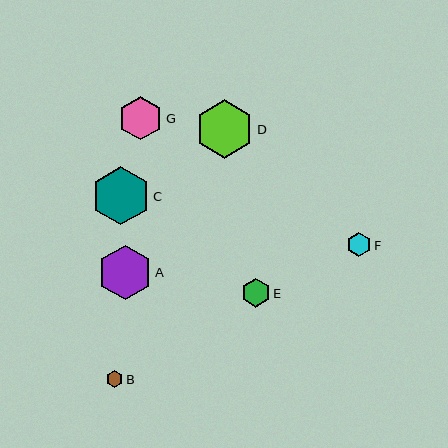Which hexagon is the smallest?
Hexagon B is the smallest with a size of approximately 17 pixels.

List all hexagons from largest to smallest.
From largest to smallest: D, C, A, G, E, F, B.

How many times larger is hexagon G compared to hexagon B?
Hexagon G is approximately 2.6 times the size of hexagon B.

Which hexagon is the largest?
Hexagon D is the largest with a size of approximately 59 pixels.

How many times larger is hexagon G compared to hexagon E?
Hexagon G is approximately 1.5 times the size of hexagon E.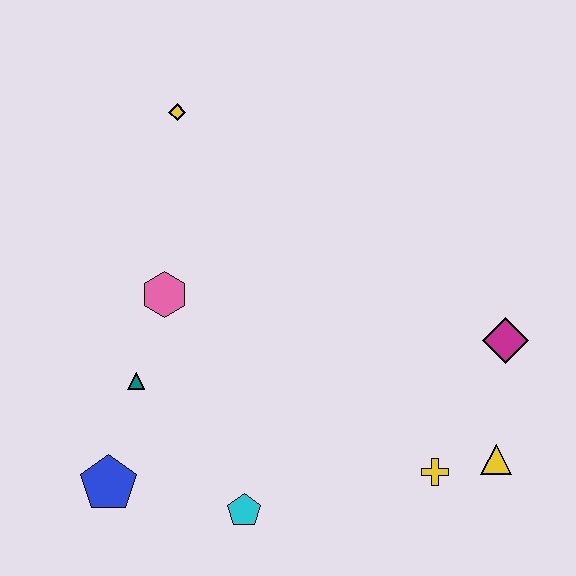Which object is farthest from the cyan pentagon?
The yellow diamond is farthest from the cyan pentagon.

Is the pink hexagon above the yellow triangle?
Yes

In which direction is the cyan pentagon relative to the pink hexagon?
The cyan pentagon is below the pink hexagon.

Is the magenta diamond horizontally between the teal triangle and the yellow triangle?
No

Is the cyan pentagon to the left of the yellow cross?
Yes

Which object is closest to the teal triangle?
The pink hexagon is closest to the teal triangle.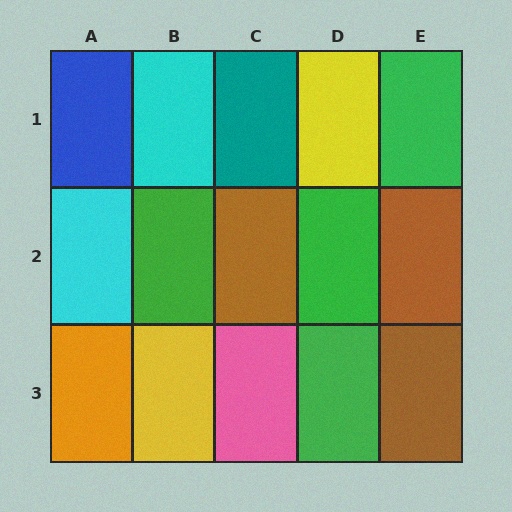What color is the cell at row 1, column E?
Green.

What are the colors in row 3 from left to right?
Orange, yellow, pink, green, brown.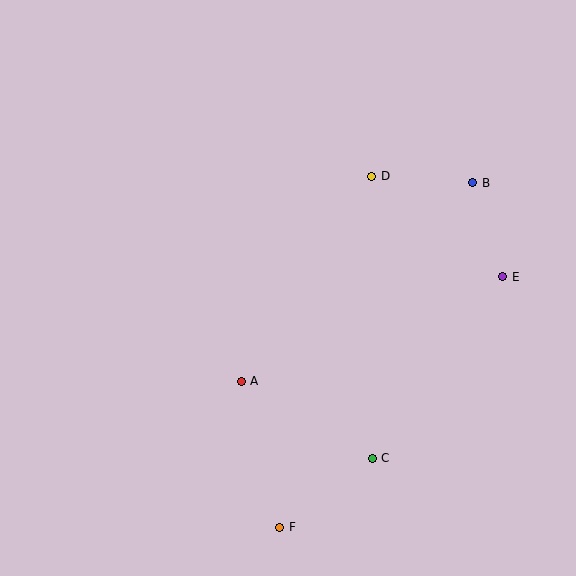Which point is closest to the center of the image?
Point A at (241, 381) is closest to the center.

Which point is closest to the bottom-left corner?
Point F is closest to the bottom-left corner.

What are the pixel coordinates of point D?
Point D is at (372, 176).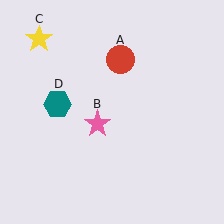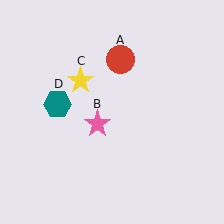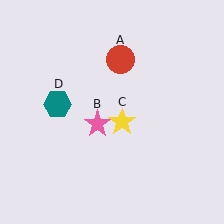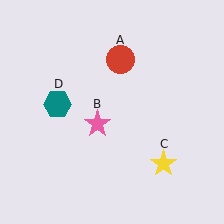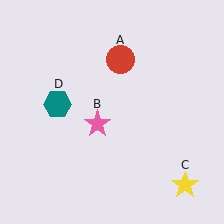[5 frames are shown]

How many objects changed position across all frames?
1 object changed position: yellow star (object C).